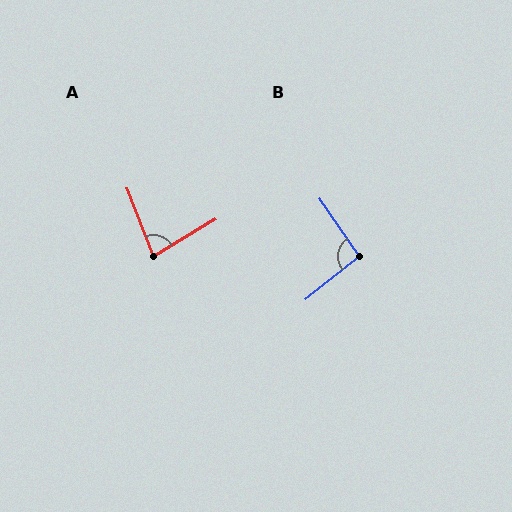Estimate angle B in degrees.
Approximately 94 degrees.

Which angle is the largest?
B, at approximately 94 degrees.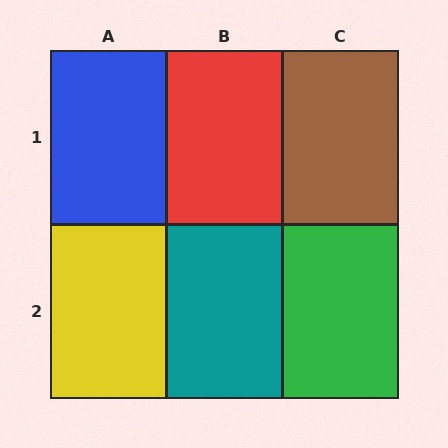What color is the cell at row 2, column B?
Teal.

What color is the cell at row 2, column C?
Green.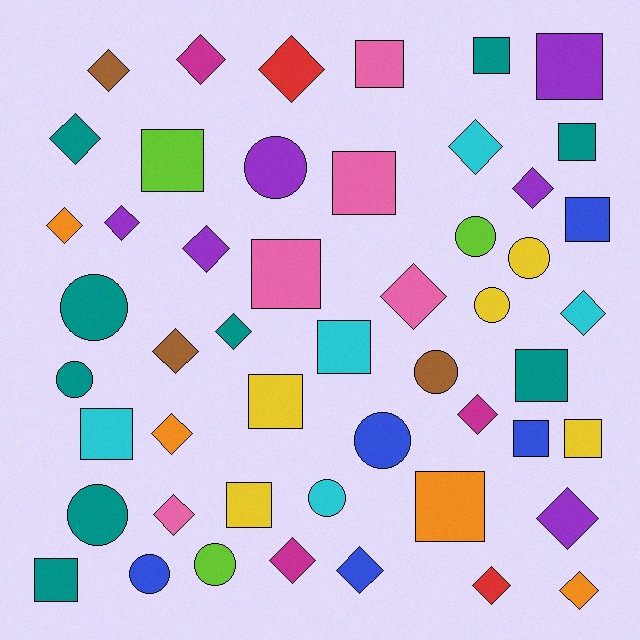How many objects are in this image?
There are 50 objects.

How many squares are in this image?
There are 17 squares.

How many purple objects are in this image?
There are 6 purple objects.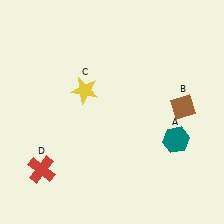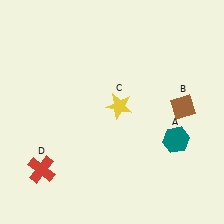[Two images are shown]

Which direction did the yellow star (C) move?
The yellow star (C) moved right.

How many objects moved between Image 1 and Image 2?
1 object moved between the two images.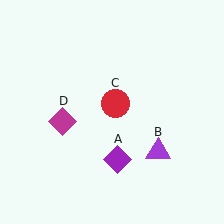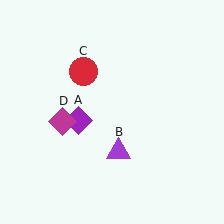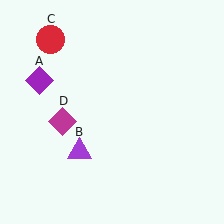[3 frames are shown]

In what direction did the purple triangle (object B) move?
The purple triangle (object B) moved left.